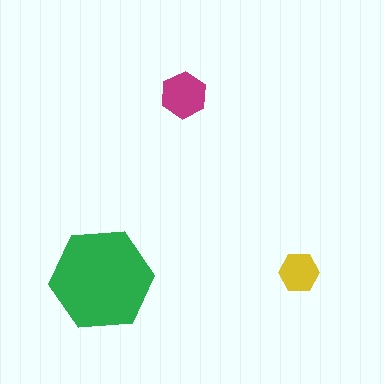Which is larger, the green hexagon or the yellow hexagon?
The green one.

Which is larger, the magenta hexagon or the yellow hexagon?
The magenta one.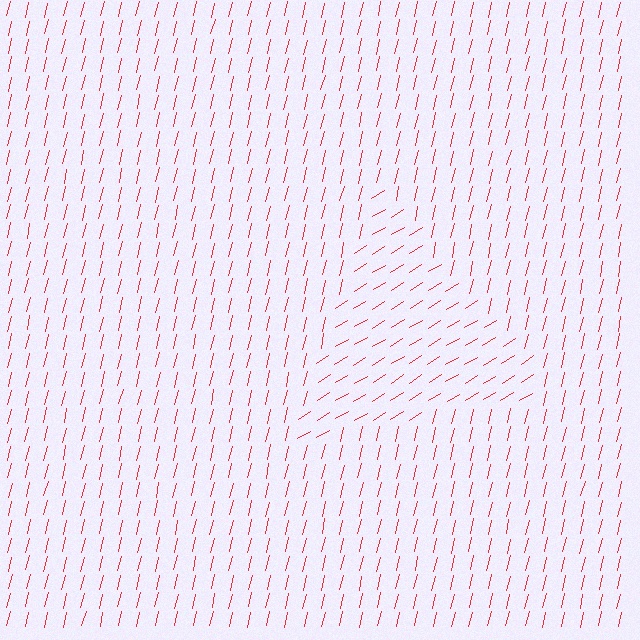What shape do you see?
I see a triangle.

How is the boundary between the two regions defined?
The boundary is defined purely by a change in line orientation (approximately 45 degrees difference). All lines are the same color and thickness.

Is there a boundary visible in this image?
Yes, there is a texture boundary formed by a change in line orientation.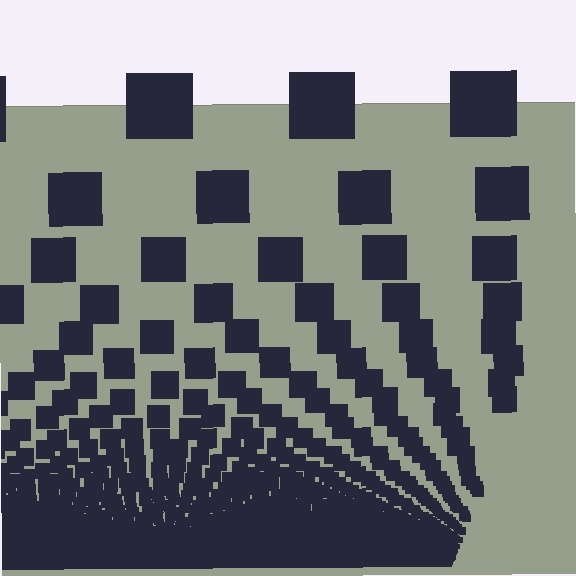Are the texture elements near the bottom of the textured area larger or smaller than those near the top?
Smaller. The gradient is inverted — elements near the bottom are smaller and denser.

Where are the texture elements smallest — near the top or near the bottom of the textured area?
Near the bottom.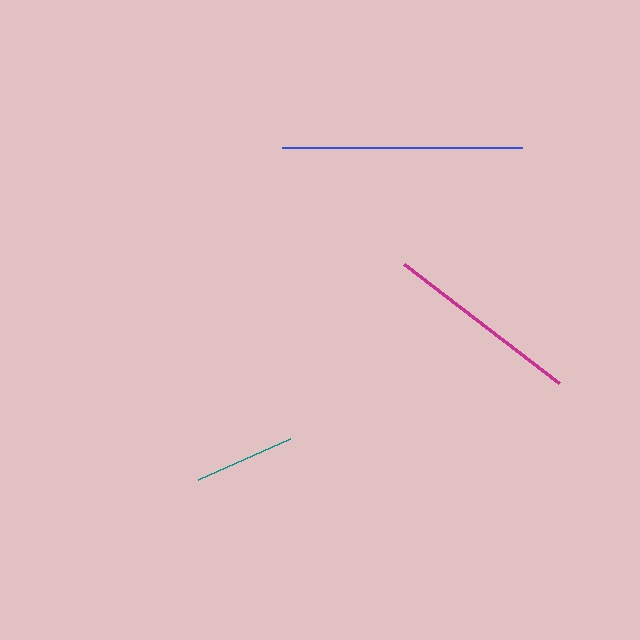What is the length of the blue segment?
The blue segment is approximately 239 pixels long.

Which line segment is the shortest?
The teal line is the shortest at approximately 100 pixels.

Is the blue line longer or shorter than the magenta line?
The blue line is longer than the magenta line.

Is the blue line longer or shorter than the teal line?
The blue line is longer than the teal line.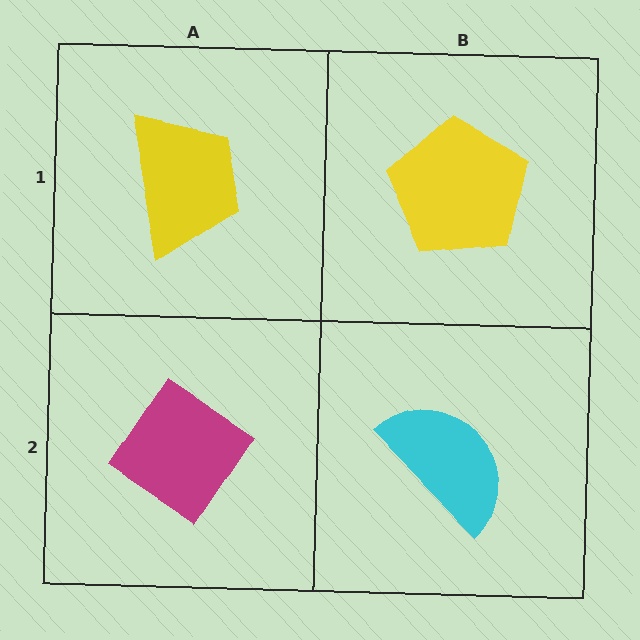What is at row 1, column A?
A yellow trapezoid.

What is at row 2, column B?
A cyan semicircle.